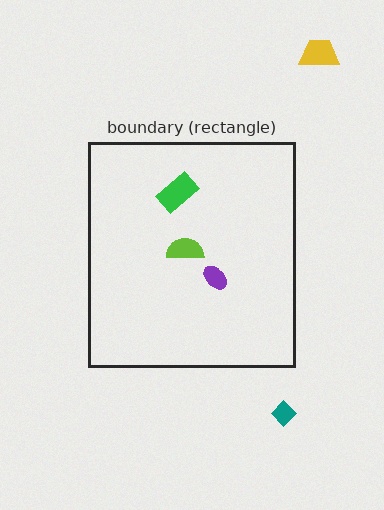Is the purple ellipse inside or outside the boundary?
Inside.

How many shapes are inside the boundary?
3 inside, 2 outside.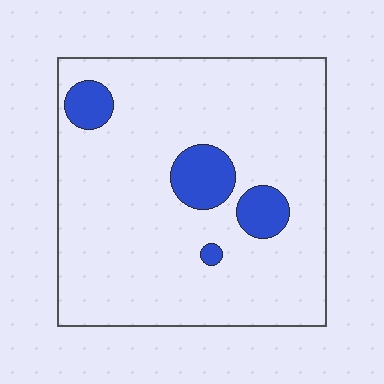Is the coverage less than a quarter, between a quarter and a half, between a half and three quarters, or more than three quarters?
Less than a quarter.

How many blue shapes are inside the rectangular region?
4.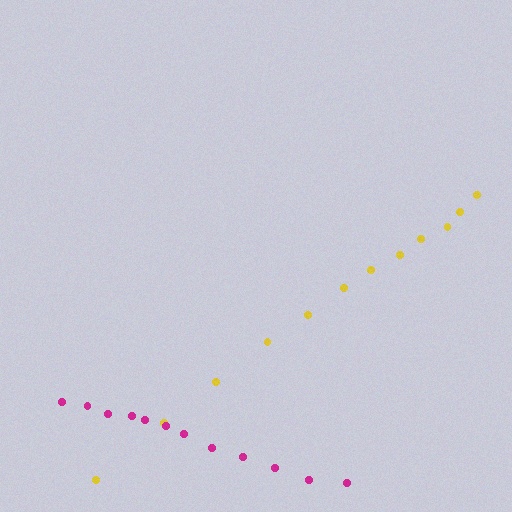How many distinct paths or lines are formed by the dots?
There are 2 distinct paths.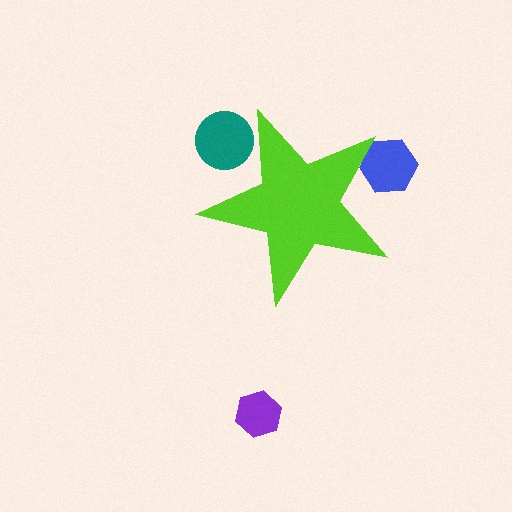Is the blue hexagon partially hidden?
Yes, the blue hexagon is partially hidden behind the lime star.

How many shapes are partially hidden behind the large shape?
2 shapes are partially hidden.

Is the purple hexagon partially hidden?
No, the purple hexagon is fully visible.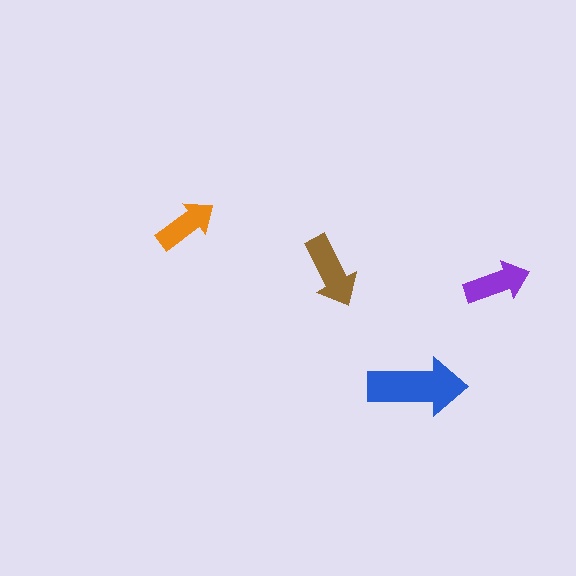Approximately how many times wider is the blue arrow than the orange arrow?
About 1.5 times wider.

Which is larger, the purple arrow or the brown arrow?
The brown one.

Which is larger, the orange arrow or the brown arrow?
The brown one.